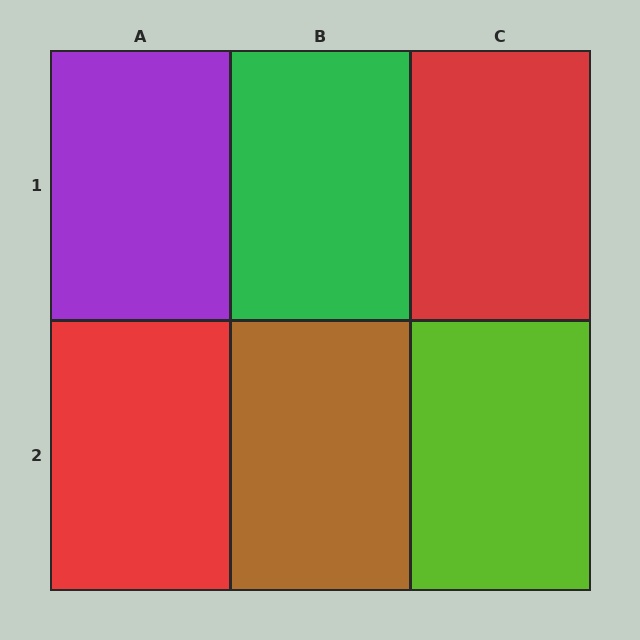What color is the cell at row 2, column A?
Red.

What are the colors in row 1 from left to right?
Purple, green, red.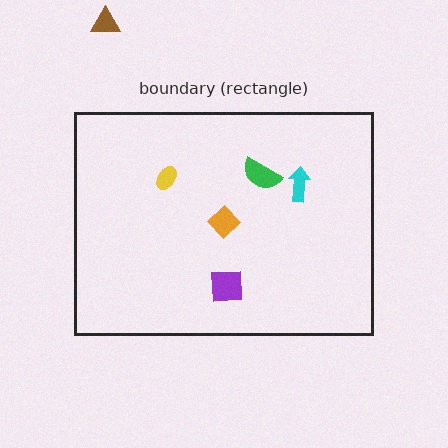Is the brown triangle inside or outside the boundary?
Outside.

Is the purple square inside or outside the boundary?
Inside.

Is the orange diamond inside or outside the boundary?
Inside.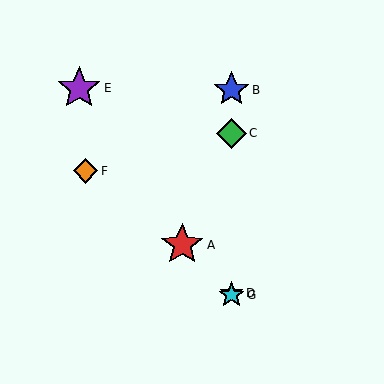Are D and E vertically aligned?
No, D is at x≈231 and E is at x≈79.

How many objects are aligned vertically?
4 objects (B, C, D, G) are aligned vertically.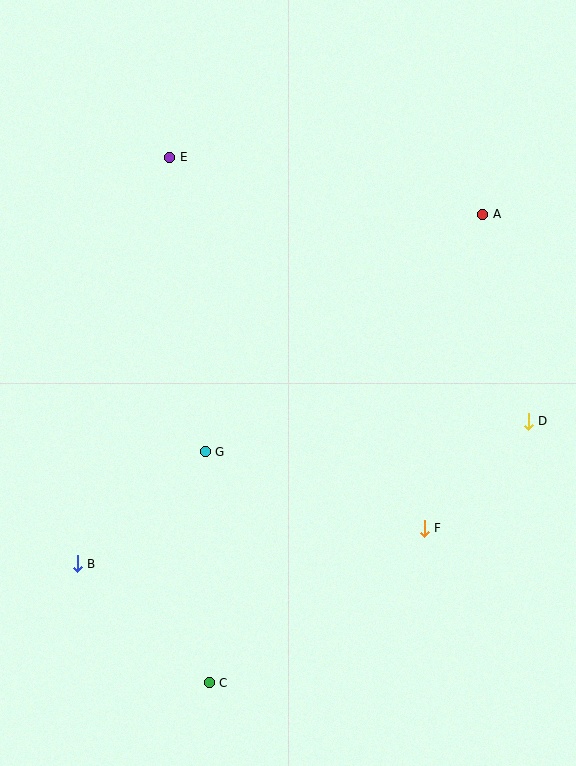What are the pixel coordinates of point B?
Point B is at (77, 564).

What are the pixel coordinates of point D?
Point D is at (528, 421).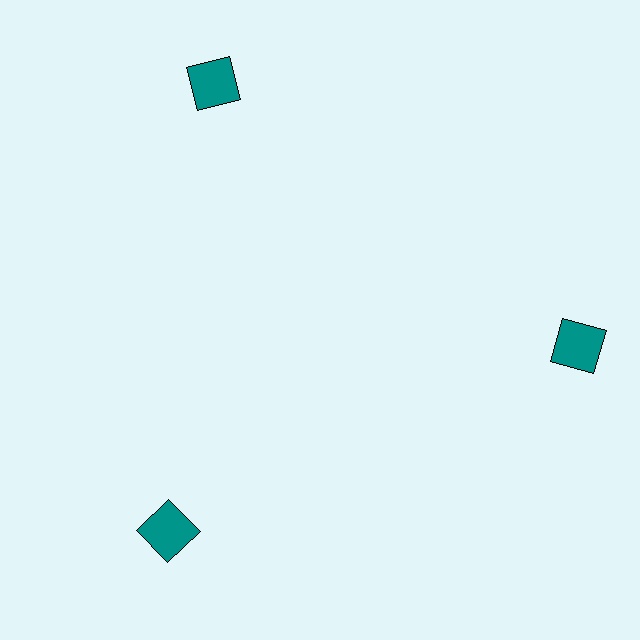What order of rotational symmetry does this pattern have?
This pattern has 3-fold rotational symmetry.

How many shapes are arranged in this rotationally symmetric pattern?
There are 3 shapes, arranged in 3 groups of 1.